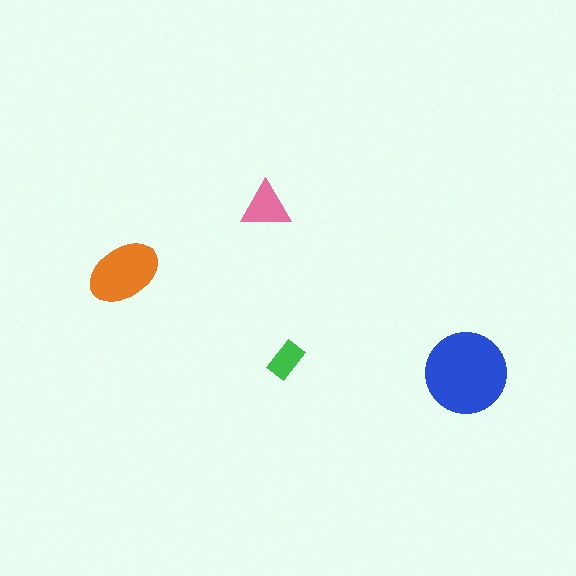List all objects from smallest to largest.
The green rectangle, the pink triangle, the orange ellipse, the blue circle.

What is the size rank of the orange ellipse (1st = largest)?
2nd.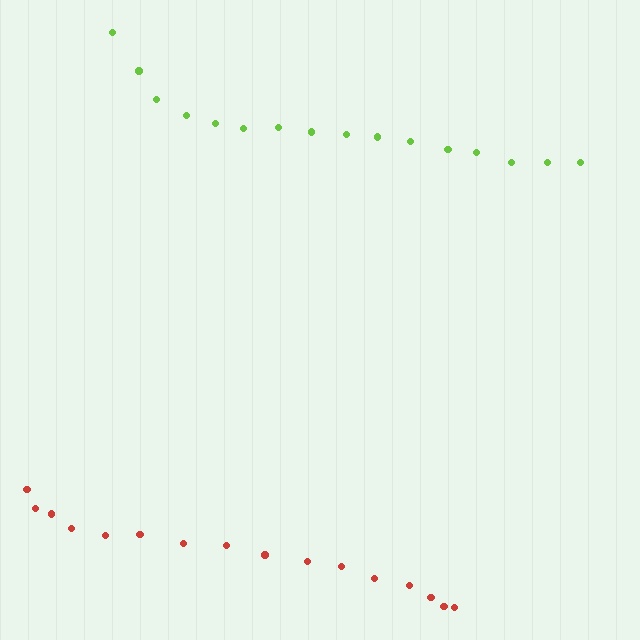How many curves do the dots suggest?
There are 2 distinct paths.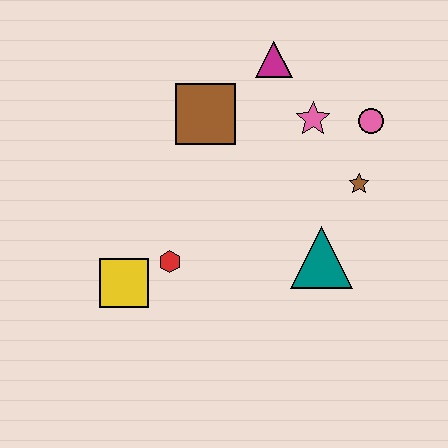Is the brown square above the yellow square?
Yes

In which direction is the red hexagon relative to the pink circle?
The red hexagon is to the left of the pink circle.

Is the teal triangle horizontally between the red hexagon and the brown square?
No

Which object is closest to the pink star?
The pink circle is closest to the pink star.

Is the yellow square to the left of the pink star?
Yes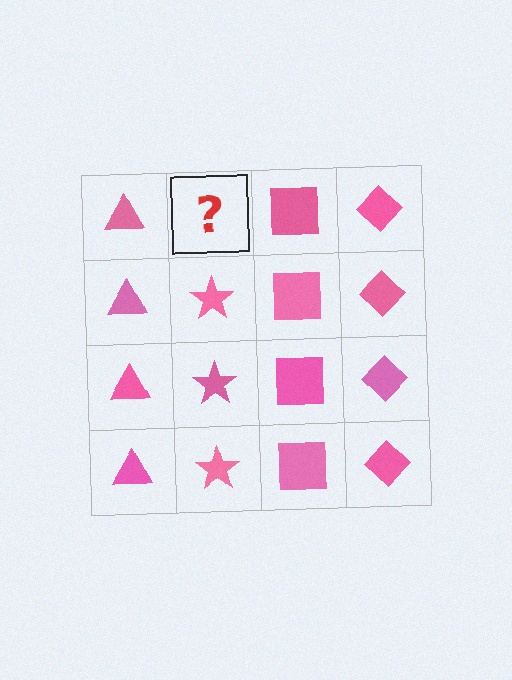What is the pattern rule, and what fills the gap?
The rule is that each column has a consistent shape. The gap should be filled with a pink star.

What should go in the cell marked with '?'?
The missing cell should contain a pink star.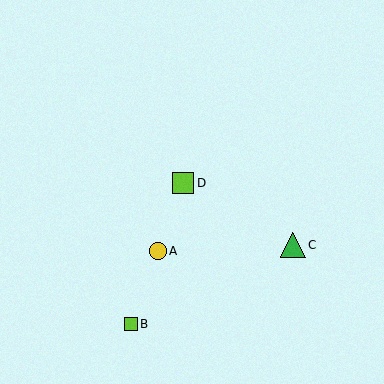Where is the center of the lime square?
The center of the lime square is at (183, 183).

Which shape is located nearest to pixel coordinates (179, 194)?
The lime square (labeled D) at (183, 183) is nearest to that location.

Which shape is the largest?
The green triangle (labeled C) is the largest.